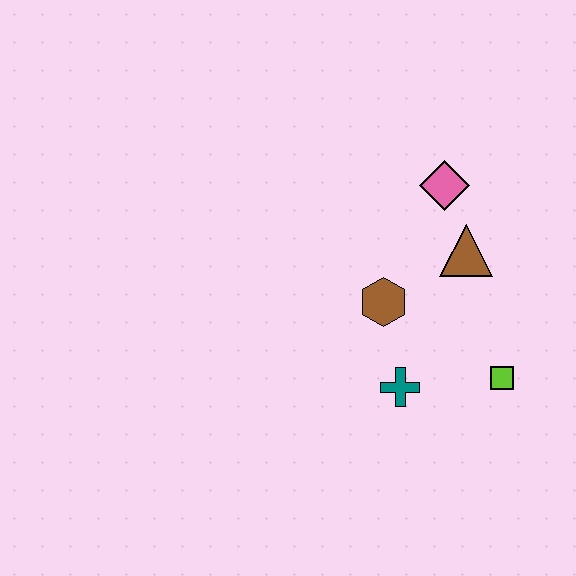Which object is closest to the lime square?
The teal cross is closest to the lime square.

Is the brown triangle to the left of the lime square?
Yes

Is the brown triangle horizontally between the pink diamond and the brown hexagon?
No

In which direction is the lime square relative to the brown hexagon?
The lime square is to the right of the brown hexagon.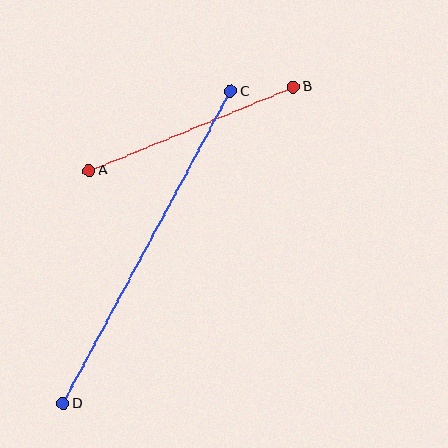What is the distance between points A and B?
The distance is approximately 220 pixels.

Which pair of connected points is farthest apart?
Points C and D are farthest apart.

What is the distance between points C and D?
The distance is approximately 354 pixels.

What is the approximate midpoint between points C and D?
The midpoint is at approximately (147, 247) pixels.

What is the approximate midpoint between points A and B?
The midpoint is at approximately (191, 129) pixels.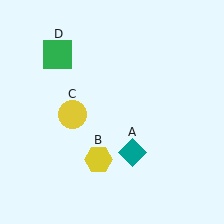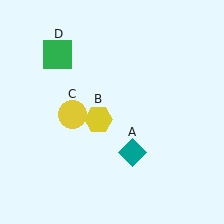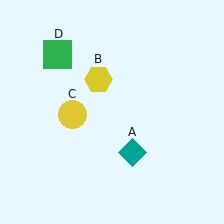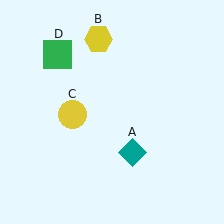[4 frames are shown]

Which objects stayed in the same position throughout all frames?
Teal diamond (object A) and yellow circle (object C) and green square (object D) remained stationary.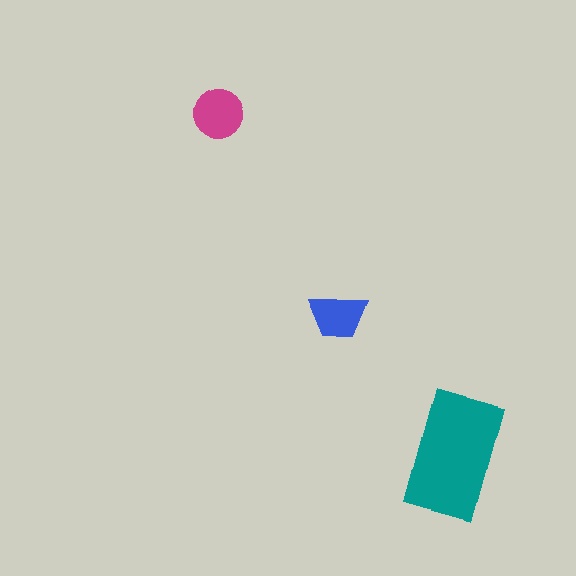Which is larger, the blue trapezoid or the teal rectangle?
The teal rectangle.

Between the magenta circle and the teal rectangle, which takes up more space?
The teal rectangle.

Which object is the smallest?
The blue trapezoid.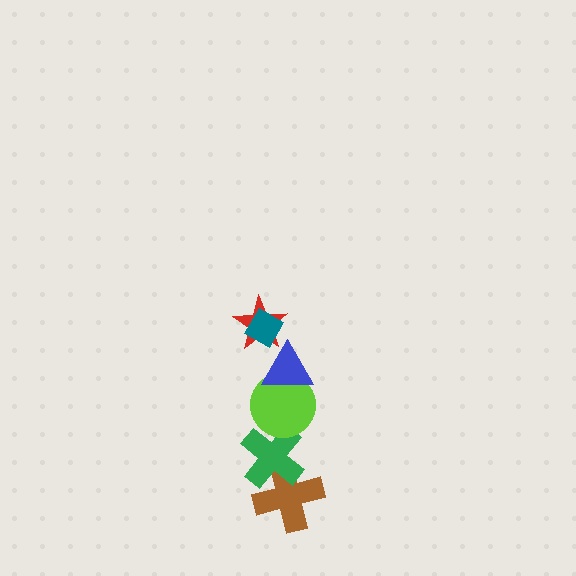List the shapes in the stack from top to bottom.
From top to bottom: the teal diamond, the red star, the blue triangle, the lime circle, the green cross, the brown cross.